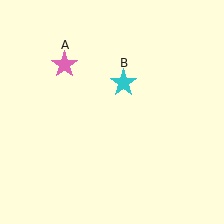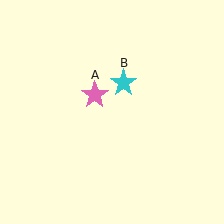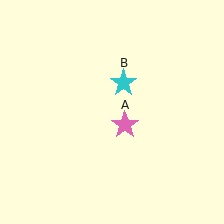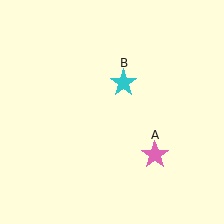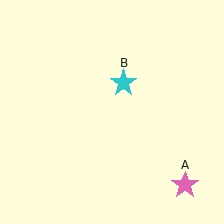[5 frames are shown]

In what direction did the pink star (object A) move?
The pink star (object A) moved down and to the right.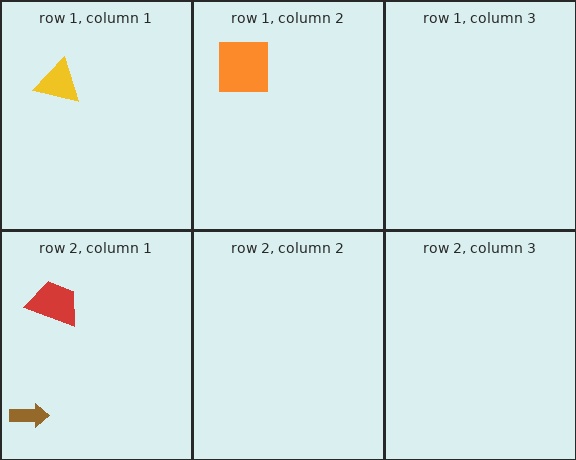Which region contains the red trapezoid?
The row 2, column 1 region.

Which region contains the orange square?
The row 1, column 2 region.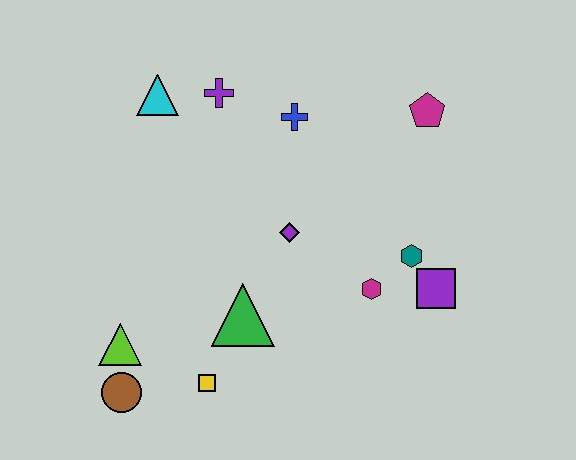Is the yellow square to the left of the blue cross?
Yes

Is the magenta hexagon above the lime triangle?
Yes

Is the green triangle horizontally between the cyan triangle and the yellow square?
No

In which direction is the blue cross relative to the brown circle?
The blue cross is above the brown circle.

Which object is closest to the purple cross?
The cyan triangle is closest to the purple cross.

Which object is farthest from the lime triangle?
The magenta pentagon is farthest from the lime triangle.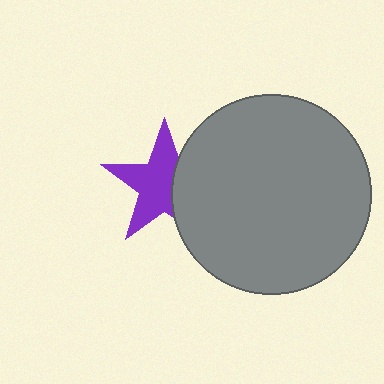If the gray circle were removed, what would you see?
You would see the complete purple star.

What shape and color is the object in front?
The object in front is a gray circle.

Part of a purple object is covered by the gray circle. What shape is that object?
It is a star.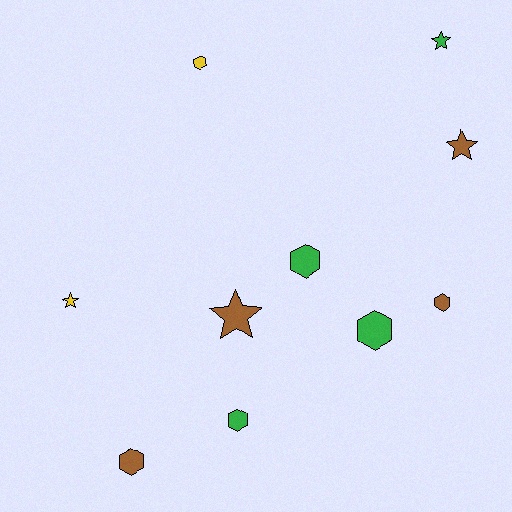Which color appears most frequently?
Green, with 4 objects.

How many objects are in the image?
There are 10 objects.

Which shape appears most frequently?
Hexagon, with 6 objects.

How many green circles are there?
There are no green circles.